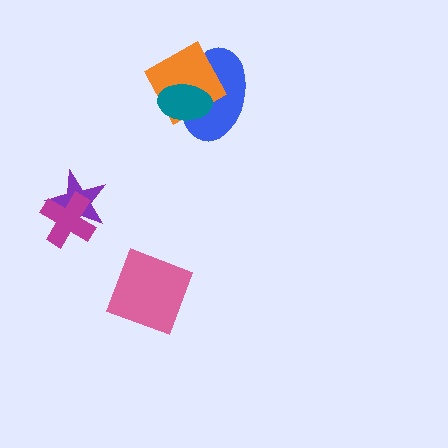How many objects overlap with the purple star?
1 object overlaps with the purple star.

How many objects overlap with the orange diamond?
2 objects overlap with the orange diamond.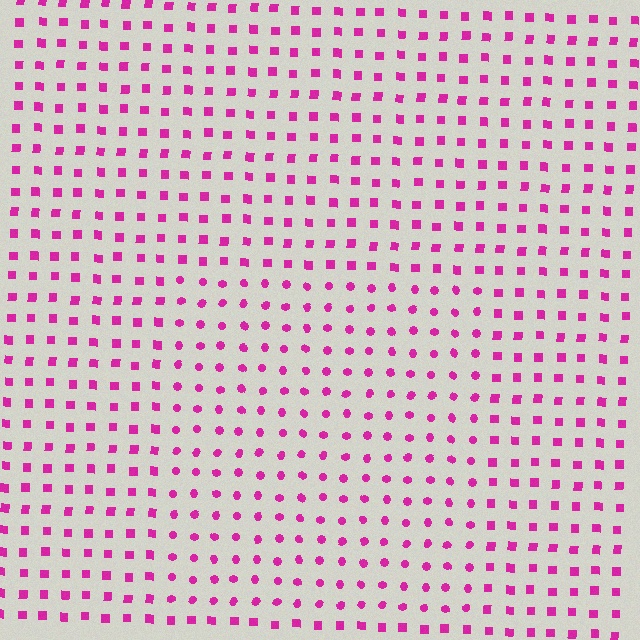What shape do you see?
I see a rectangle.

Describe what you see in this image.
The image is filled with small magenta elements arranged in a uniform grid. A rectangle-shaped region contains circles, while the surrounding area contains squares. The boundary is defined purely by the change in element shape.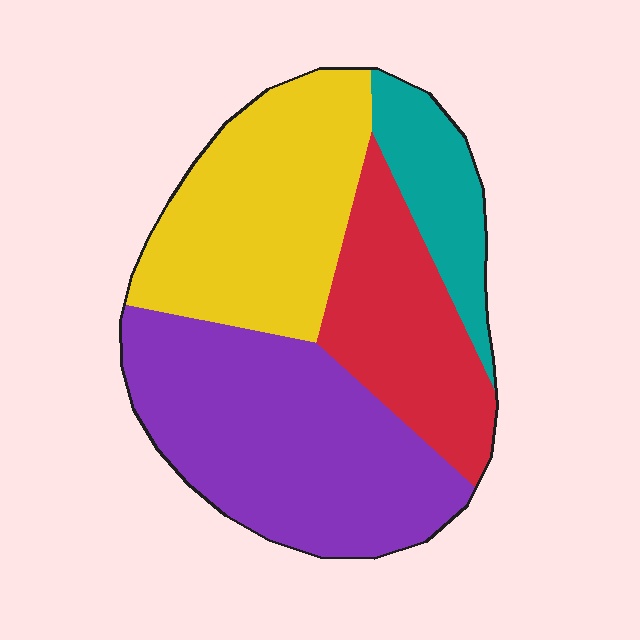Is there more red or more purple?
Purple.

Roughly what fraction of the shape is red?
Red covers 21% of the shape.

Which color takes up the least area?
Teal, at roughly 10%.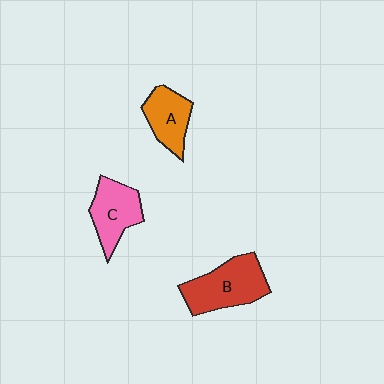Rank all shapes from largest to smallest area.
From largest to smallest: B (red), C (pink), A (orange).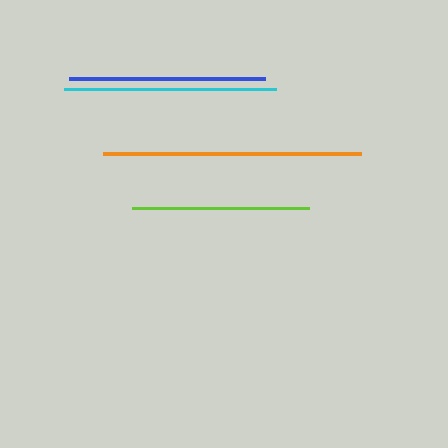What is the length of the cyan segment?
The cyan segment is approximately 212 pixels long.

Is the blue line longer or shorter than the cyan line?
The cyan line is longer than the blue line.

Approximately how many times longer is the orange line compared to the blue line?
The orange line is approximately 1.3 times the length of the blue line.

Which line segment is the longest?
The orange line is the longest at approximately 258 pixels.